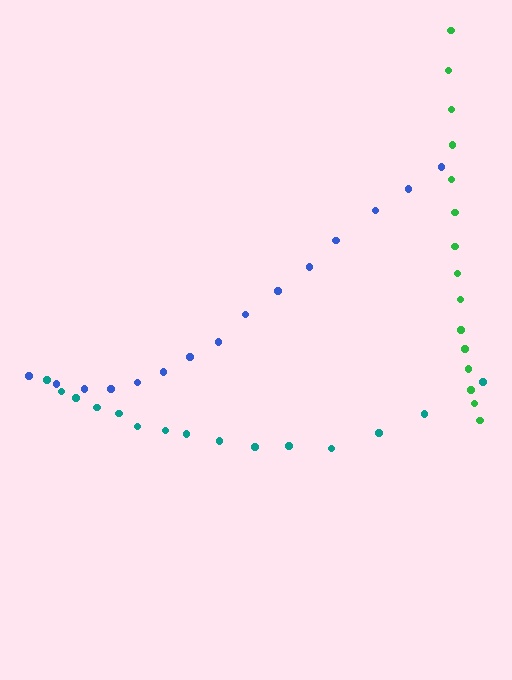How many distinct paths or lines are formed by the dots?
There are 3 distinct paths.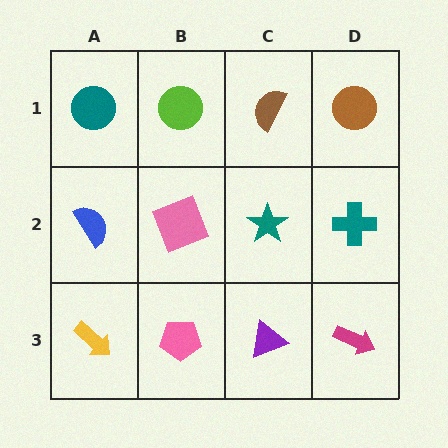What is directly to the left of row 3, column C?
A pink pentagon.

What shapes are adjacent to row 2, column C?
A brown semicircle (row 1, column C), a purple triangle (row 3, column C), a pink square (row 2, column B), a teal cross (row 2, column D).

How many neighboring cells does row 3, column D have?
2.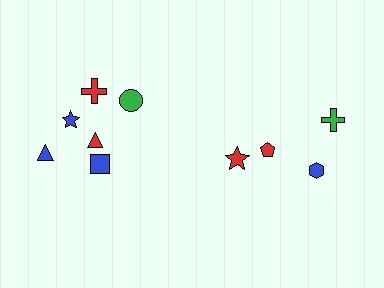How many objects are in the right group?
There are 4 objects.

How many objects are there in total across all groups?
There are 10 objects.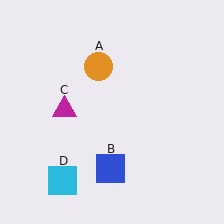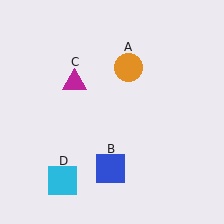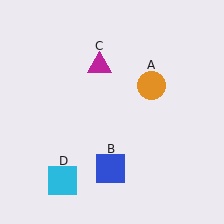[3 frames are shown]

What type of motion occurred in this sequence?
The orange circle (object A), magenta triangle (object C) rotated clockwise around the center of the scene.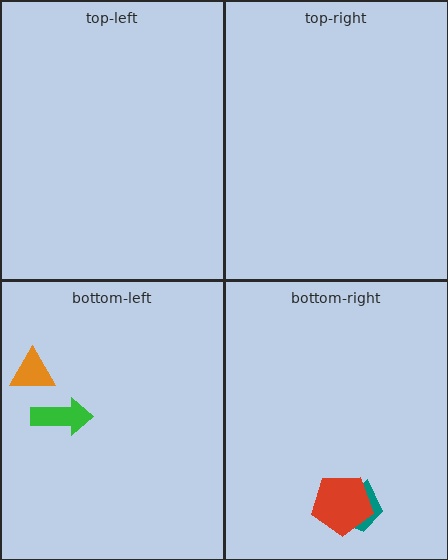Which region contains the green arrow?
The bottom-left region.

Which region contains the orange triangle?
The bottom-left region.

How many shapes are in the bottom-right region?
2.